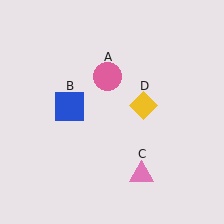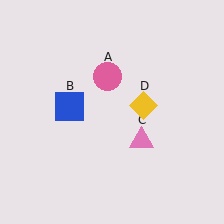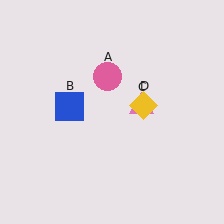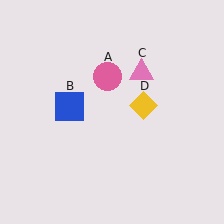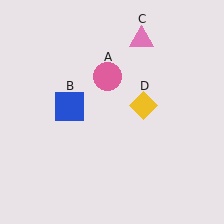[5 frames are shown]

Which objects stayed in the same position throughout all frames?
Pink circle (object A) and blue square (object B) and yellow diamond (object D) remained stationary.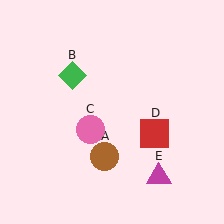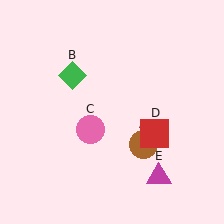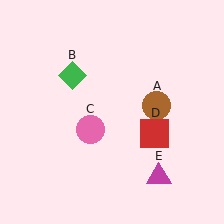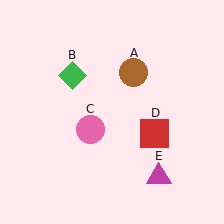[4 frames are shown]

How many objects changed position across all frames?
1 object changed position: brown circle (object A).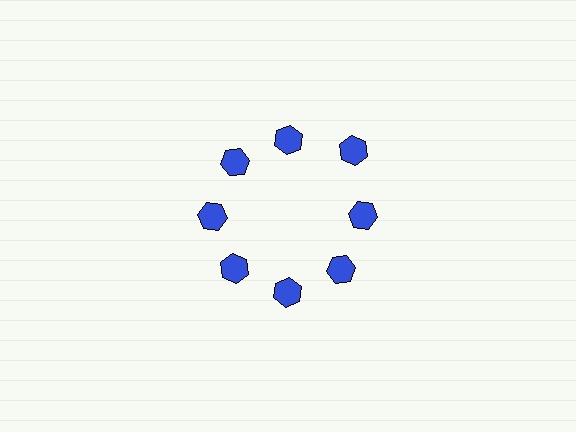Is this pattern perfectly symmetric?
No. The 8 blue hexagons are arranged in a ring, but one element near the 2 o'clock position is pushed outward from the center, breaking the 8-fold rotational symmetry.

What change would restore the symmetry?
The symmetry would be restored by moving it inward, back onto the ring so that all 8 hexagons sit at equal angles and equal distance from the center.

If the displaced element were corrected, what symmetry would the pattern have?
It would have 8-fold rotational symmetry — the pattern would map onto itself every 45 degrees.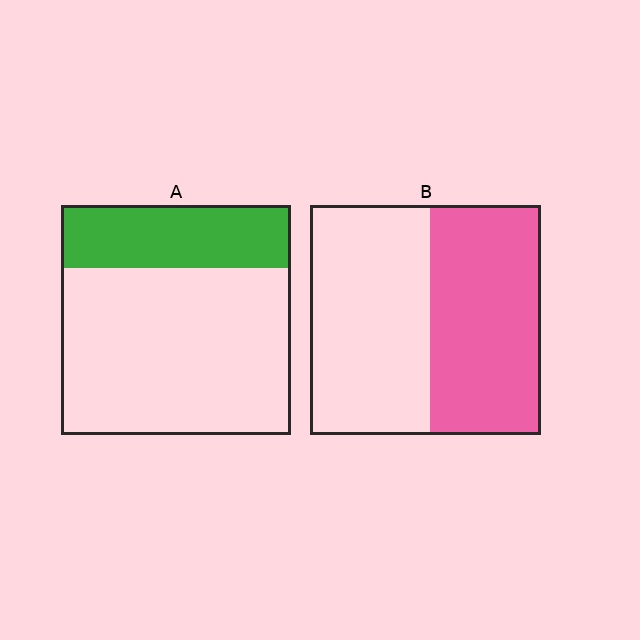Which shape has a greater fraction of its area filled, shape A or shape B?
Shape B.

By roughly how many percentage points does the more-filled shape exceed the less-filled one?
By roughly 20 percentage points (B over A).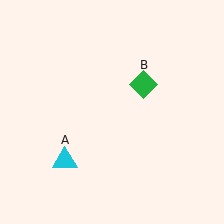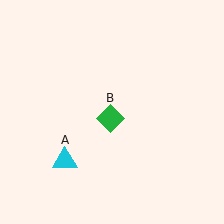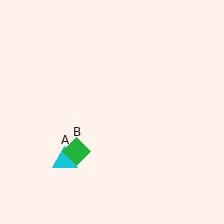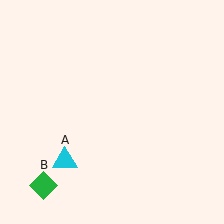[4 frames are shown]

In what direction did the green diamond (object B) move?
The green diamond (object B) moved down and to the left.